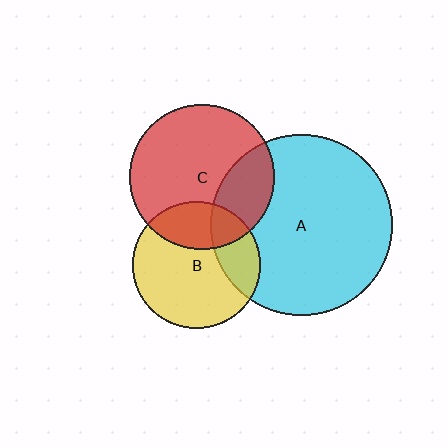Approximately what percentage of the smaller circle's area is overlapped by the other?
Approximately 25%.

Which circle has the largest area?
Circle A (cyan).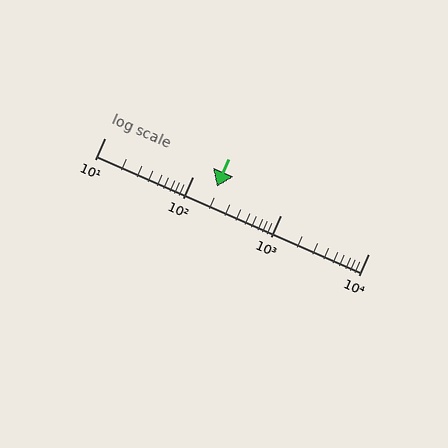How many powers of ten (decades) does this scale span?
The scale spans 3 decades, from 10 to 10000.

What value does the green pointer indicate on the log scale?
The pointer indicates approximately 190.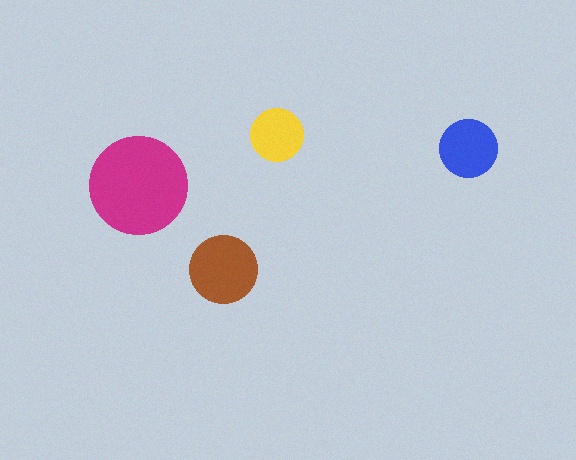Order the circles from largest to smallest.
the magenta one, the brown one, the blue one, the yellow one.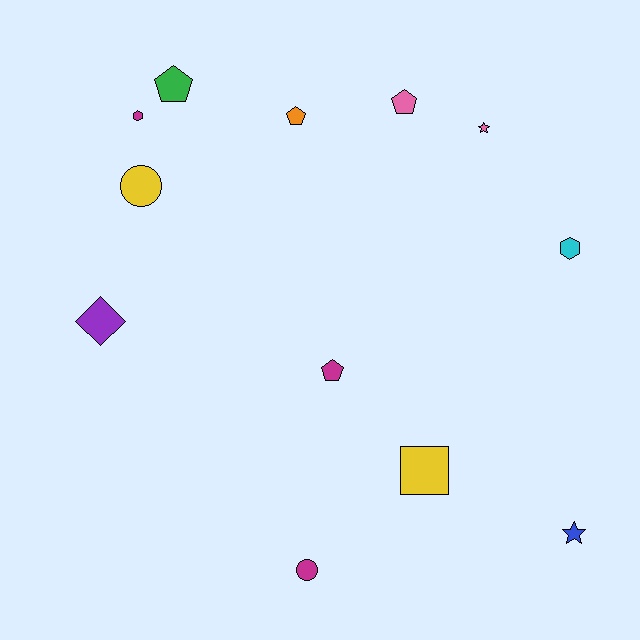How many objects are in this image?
There are 12 objects.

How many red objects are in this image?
There are no red objects.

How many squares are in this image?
There is 1 square.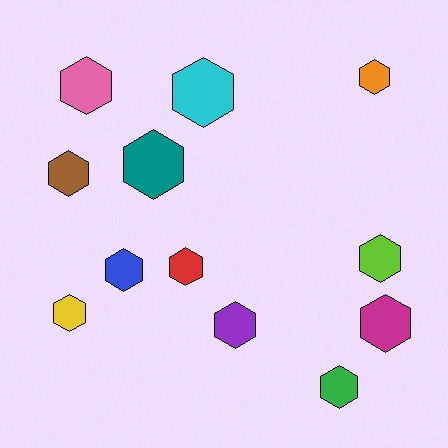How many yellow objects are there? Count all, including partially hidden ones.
There is 1 yellow object.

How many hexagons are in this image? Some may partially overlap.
There are 12 hexagons.